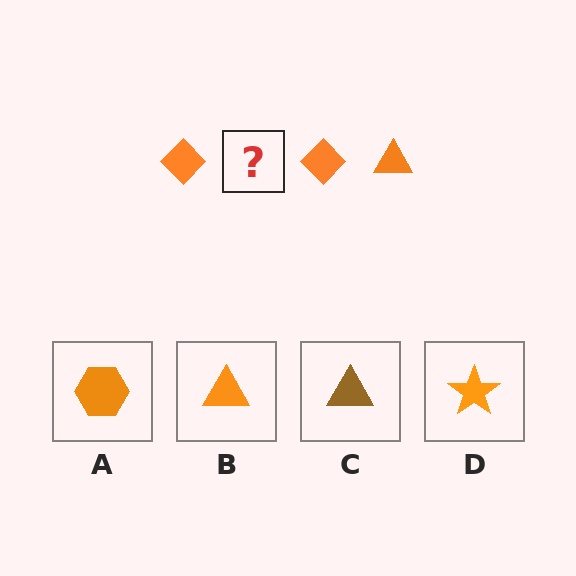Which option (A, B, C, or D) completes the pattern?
B.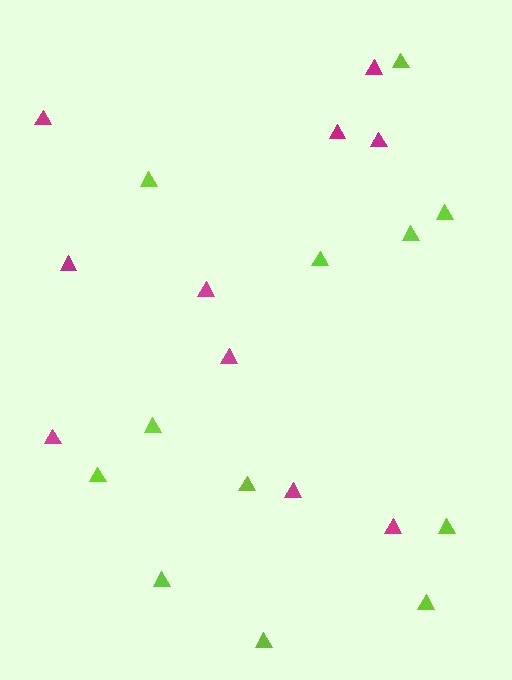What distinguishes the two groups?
There are 2 groups: one group of magenta triangles (10) and one group of lime triangles (12).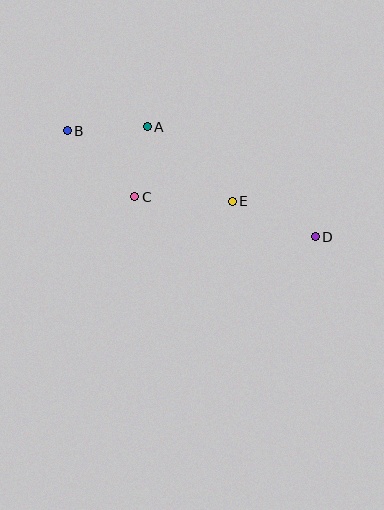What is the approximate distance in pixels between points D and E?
The distance between D and E is approximately 90 pixels.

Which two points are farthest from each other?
Points B and D are farthest from each other.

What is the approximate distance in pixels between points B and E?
The distance between B and E is approximately 179 pixels.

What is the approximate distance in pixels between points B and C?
The distance between B and C is approximately 95 pixels.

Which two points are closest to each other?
Points A and C are closest to each other.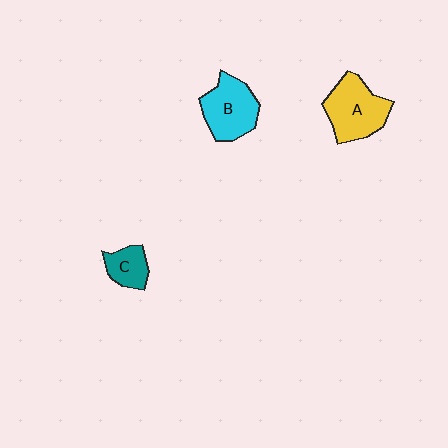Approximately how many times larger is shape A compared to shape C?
Approximately 2.0 times.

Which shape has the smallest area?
Shape C (teal).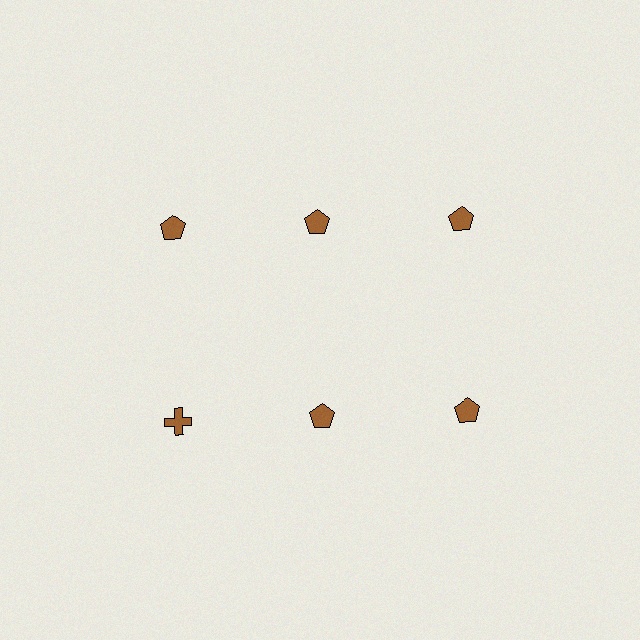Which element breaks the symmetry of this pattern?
The brown cross in the second row, leftmost column breaks the symmetry. All other shapes are brown pentagons.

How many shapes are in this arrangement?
There are 6 shapes arranged in a grid pattern.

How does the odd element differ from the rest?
It has a different shape: cross instead of pentagon.